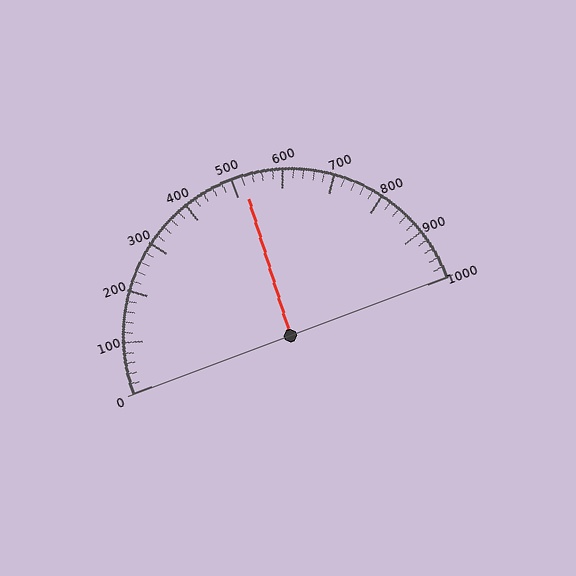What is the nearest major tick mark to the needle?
The nearest major tick mark is 500.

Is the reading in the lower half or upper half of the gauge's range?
The reading is in the upper half of the range (0 to 1000).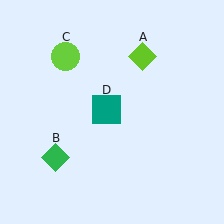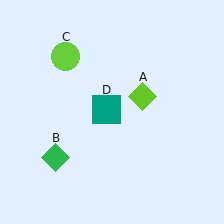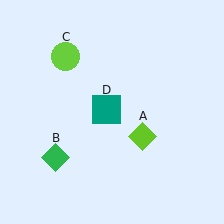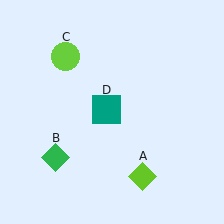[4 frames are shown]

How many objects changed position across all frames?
1 object changed position: lime diamond (object A).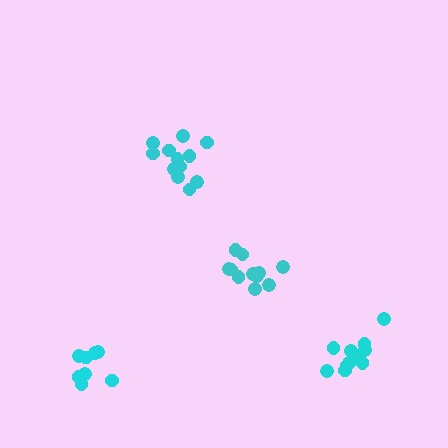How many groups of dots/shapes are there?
There are 4 groups.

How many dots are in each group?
Group 1: 12 dots, Group 2: 11 dots, Group 3: 12 dots, Group 4: 8 dots (43 total).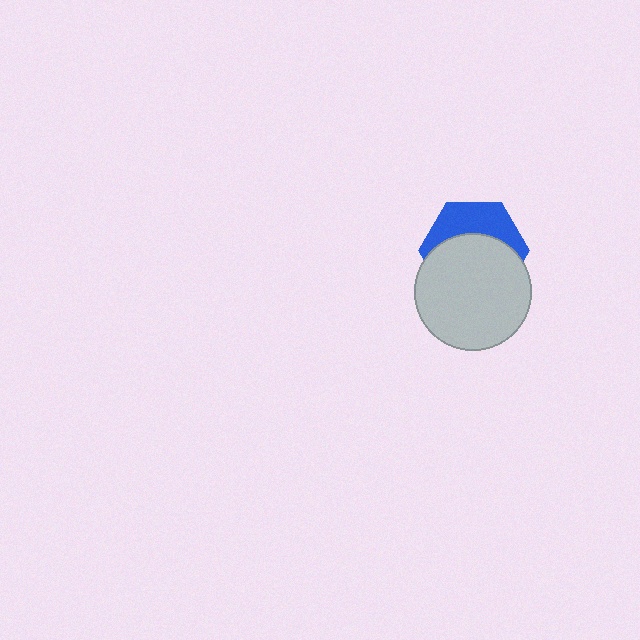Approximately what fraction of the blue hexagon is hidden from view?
Roughly 61% of the blue hexagon is hidden behind the light gray circle.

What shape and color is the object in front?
The object in front is a light gray circle.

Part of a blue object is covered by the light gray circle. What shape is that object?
It is a hexagon.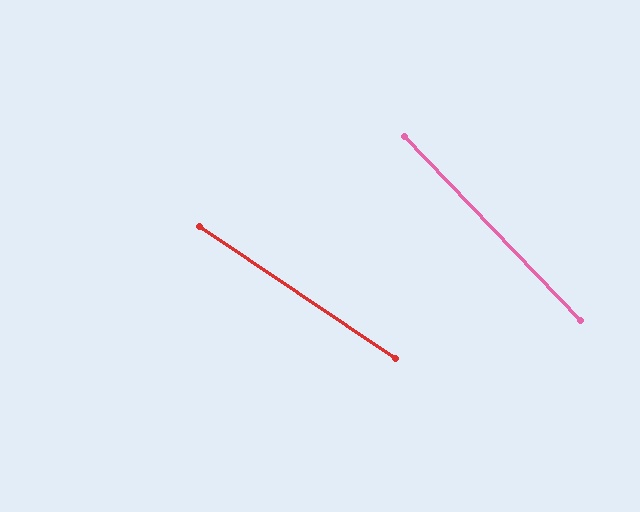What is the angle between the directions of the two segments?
Approximately 12 degrees.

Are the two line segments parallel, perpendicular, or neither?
Neither parallel nor perpendicular — they differ by about 12°.